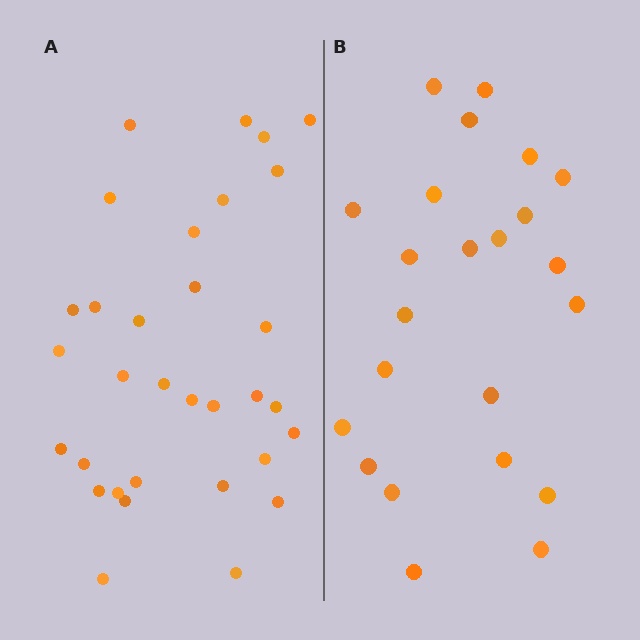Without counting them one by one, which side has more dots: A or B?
Region A (the left region) has more dots.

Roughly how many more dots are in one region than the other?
Region A has roughly 8 or so more dots than region B.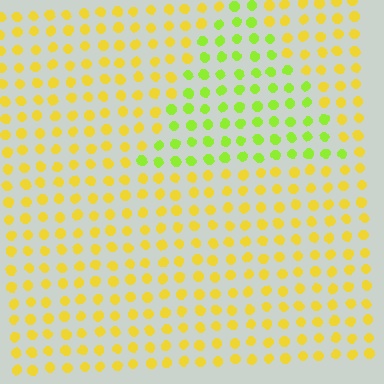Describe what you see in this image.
The image is filled with small yellow elements in a uniform arrangement. A triangle-shaped region is visible where the elements are tinted to a slightly different hue, forming a subtle color boundary.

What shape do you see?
I see a triangle.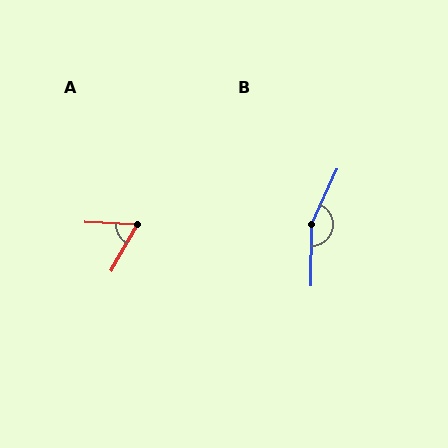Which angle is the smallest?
A, at approximately 63 degrees.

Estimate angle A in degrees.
Approximately 63 degrees.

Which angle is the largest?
B, at approximately 156 degrees.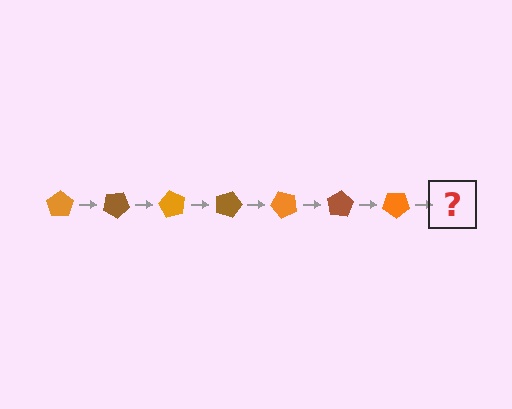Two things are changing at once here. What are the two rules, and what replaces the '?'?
The two rules are that it rotates 30 degrees each step and the color cycles through orange and brown. The '?' should be a brown pentagon, rotated 210 degrees from the start.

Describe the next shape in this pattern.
It should be a brown pentagon, rotated 210 degrees from the start.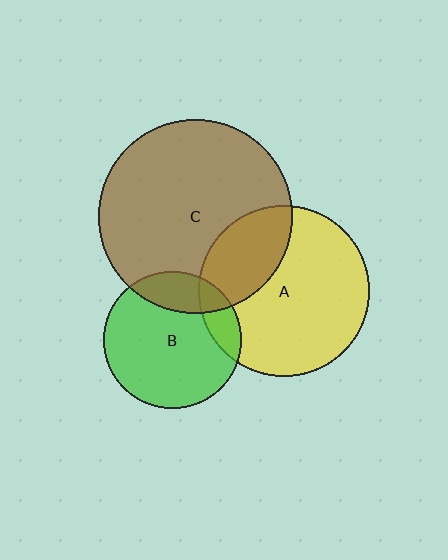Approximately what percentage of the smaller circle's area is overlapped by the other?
Approximately 30%.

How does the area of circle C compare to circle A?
Approximately 1.3 times.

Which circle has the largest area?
Circle C (brown).